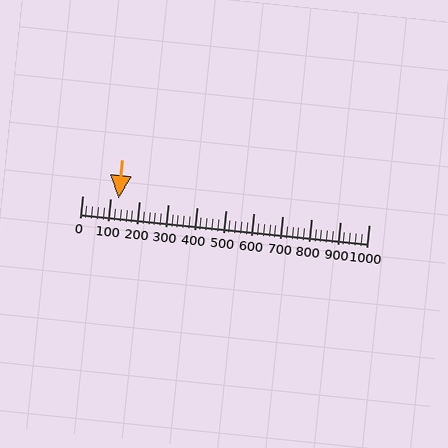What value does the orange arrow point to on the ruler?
The orange arrow points to approximately 127.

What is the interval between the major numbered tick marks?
The major tick marks are spaced 100 units apart.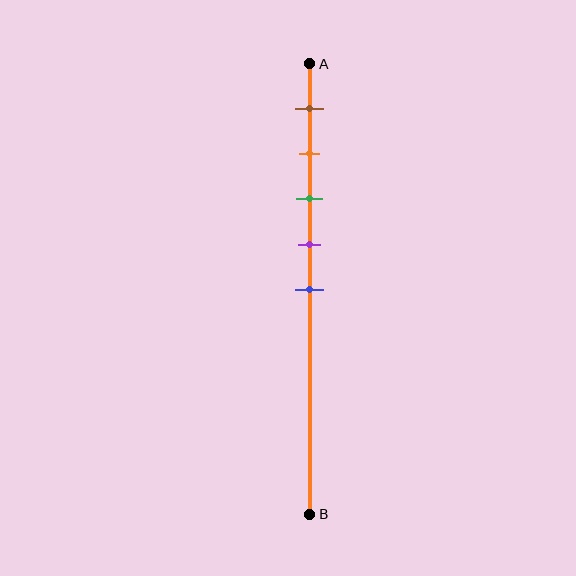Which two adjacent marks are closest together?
The orange and green marks are the closest adjacent pair.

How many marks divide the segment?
There are 5 marks dividing the segment.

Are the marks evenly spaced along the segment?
Yes, the marks are approximately evenly spaced.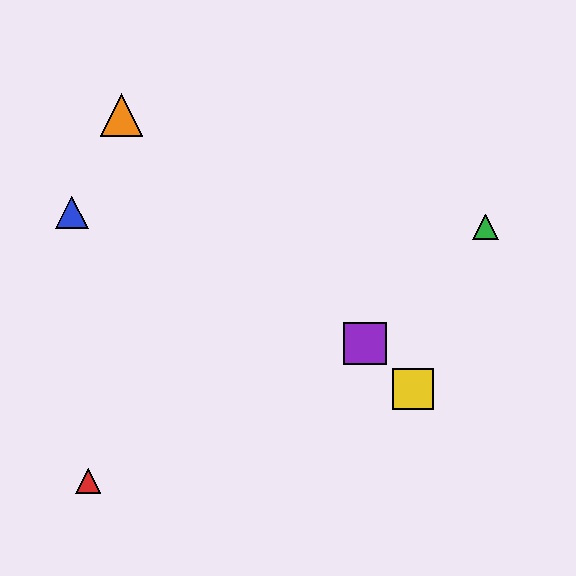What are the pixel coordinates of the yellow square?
The yellow square is at (413, 389).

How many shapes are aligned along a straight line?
3 shapes (the yellow square, the purple square, the orange triangle) are aligned along a straight line.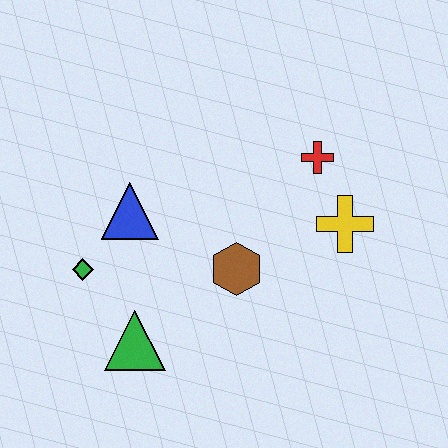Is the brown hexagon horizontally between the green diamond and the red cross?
Yes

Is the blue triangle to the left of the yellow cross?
Yes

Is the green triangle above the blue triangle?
No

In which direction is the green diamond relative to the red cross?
The green diamond is to the left of the red cross.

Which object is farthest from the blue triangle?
The yellow cross is farthest from the blue triangle.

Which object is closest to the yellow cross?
The red cross is closest to the yellow cross.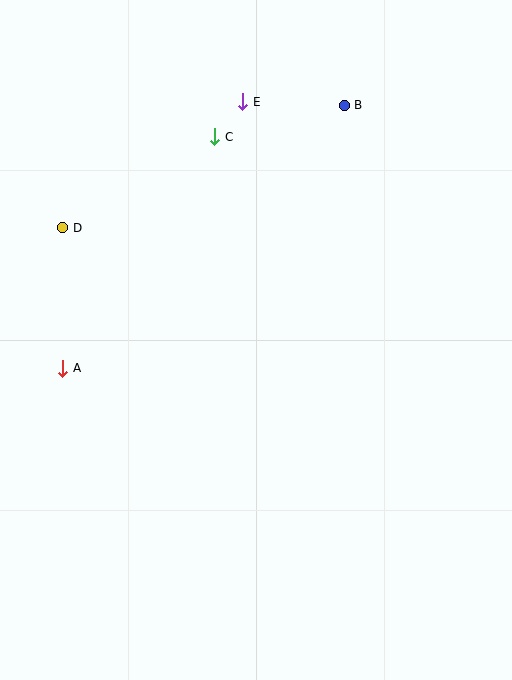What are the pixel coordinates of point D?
Point D is at (63, 228).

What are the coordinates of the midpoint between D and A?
The midpoint between D and A is at (63, 298).